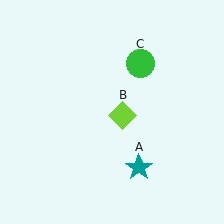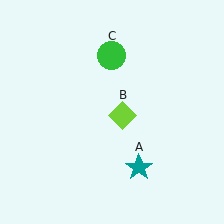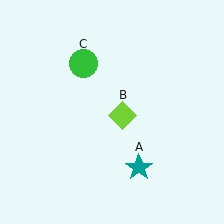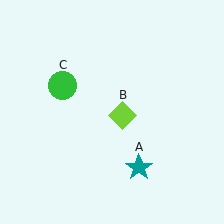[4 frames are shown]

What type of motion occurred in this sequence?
The green circle (object C) rotated counterclockwise around the center of the scene.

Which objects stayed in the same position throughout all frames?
Teal star (object A) and lime diamond (object B) remained stationary.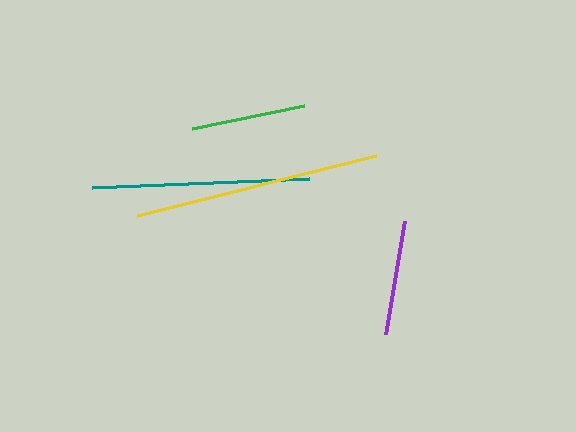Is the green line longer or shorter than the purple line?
The purple line is longer than the green line.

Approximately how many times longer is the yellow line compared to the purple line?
The yellow line is approximately 2.1 times the length of the purple line.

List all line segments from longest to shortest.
From longest to shortest: yellow, teal, purple, green.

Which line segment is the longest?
The yellow line is the longest at approximately 246 pixels.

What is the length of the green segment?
The green segment is approximately 114 pixels long.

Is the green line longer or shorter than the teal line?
The teal line is longer than the green line.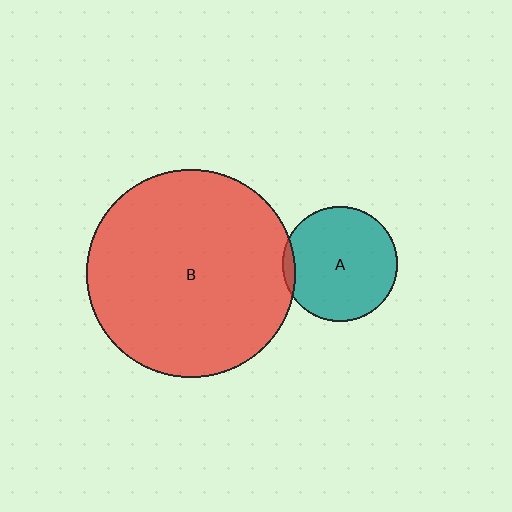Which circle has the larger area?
Circle B (red).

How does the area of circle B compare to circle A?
Approximately 3.3 times.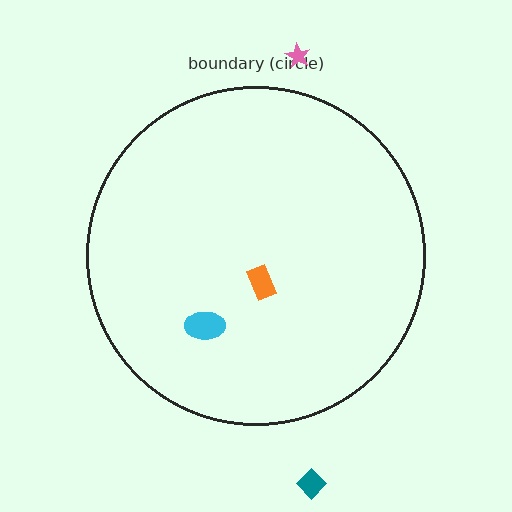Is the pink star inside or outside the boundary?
Outside.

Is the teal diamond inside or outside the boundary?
Outside.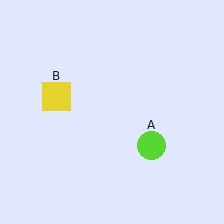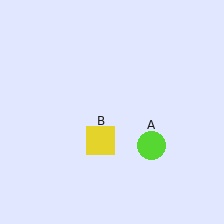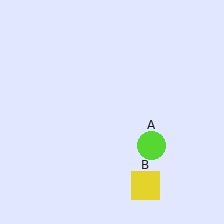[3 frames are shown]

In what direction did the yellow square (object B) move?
The yellow square (object B) moved down and to the right.